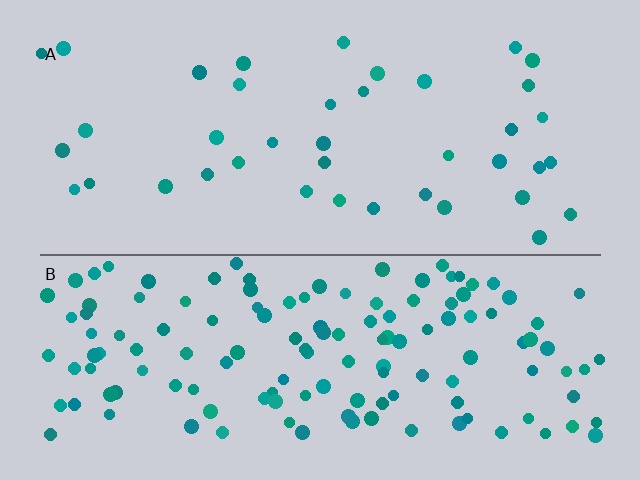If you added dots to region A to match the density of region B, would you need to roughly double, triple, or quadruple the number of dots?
Approximately triple.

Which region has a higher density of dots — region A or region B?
B (the bottom).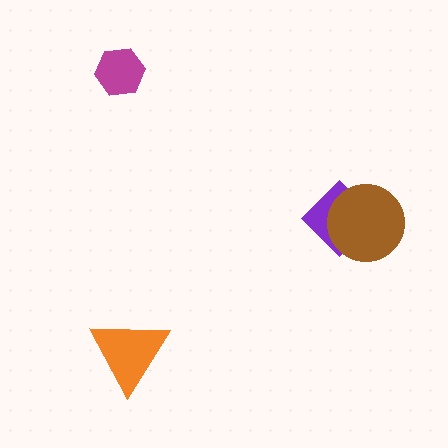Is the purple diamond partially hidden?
Yes, it is partially covered by another shape.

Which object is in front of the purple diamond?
The brown circle is in front of the purple diamond.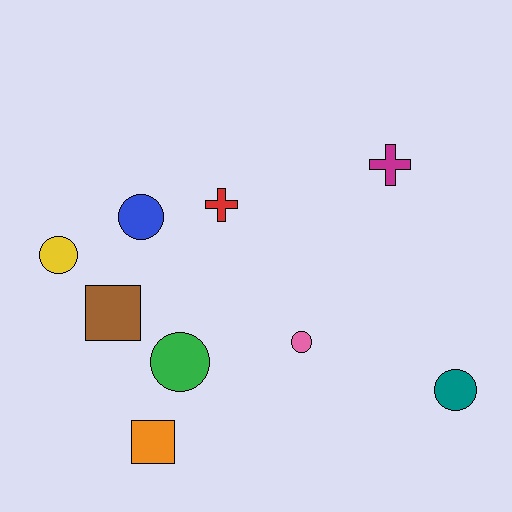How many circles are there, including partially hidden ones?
There are 5 circles.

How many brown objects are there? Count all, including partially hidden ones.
There is 1 brown object.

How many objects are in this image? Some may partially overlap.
There are 9 objects.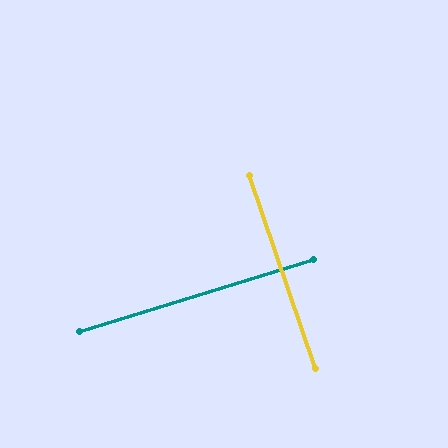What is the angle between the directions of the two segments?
Approximately 88 degrees.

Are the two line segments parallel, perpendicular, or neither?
Perpendicular — they meet at approximately 88°.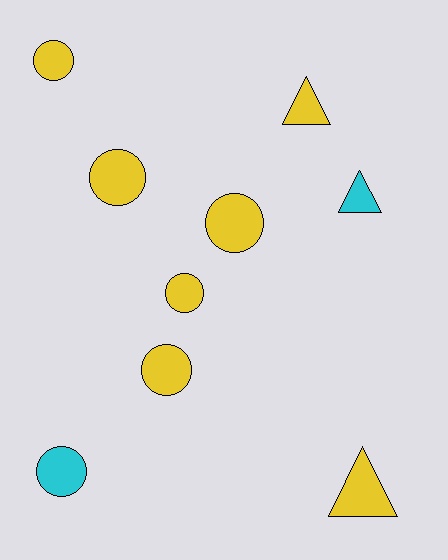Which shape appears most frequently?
Circle, with 6 objects.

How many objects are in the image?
There are 9 objects.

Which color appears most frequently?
Yellow, with 7 objects.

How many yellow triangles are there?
There are 2 yellow triangles.